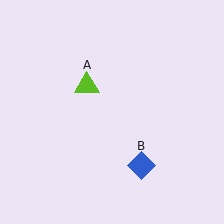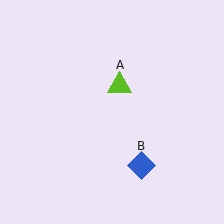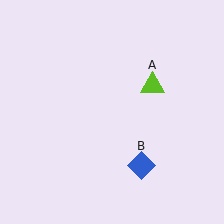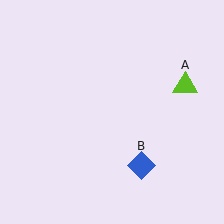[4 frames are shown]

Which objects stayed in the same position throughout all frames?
Blue diamond (object B) remained stationary.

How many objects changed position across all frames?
1 object changed position: lime triangle (object A).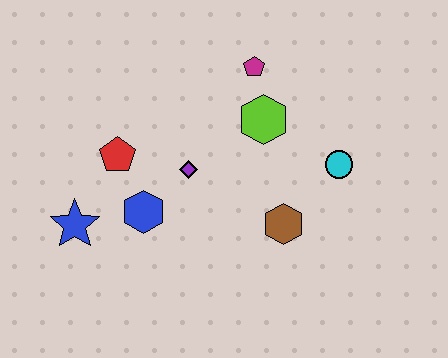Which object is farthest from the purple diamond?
The cyan circle is farthest from the purple diamond.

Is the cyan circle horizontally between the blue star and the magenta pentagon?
No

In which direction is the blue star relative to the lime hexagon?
The blue star is to the left of the lime hexagon.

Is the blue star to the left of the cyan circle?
Yes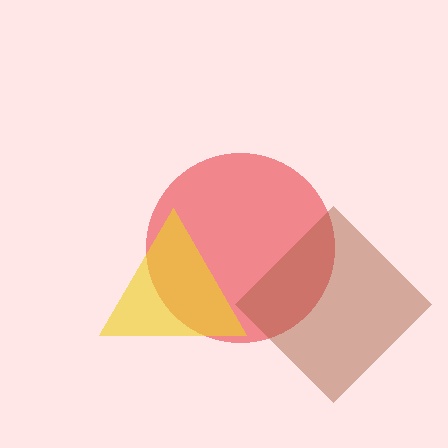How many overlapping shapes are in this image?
There are 3 overlapping shapes in the image.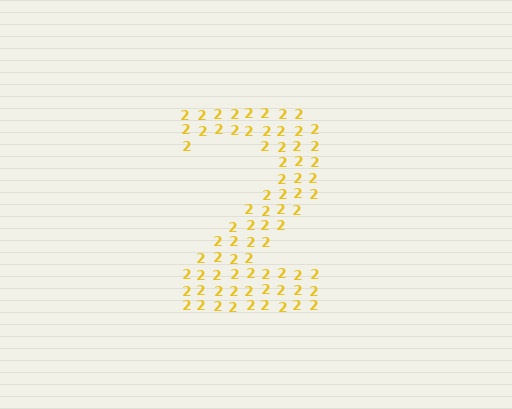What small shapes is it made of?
It is made of small digit 2's.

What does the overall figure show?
The overall figure shows the digit 2.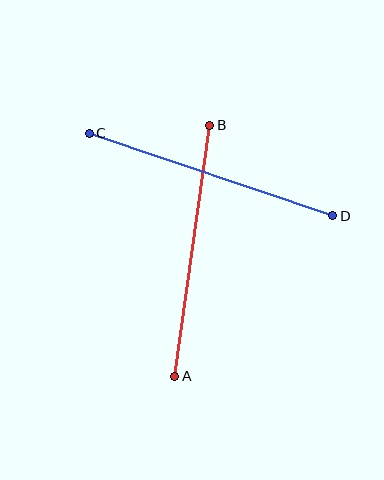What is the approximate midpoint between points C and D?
The midpoint is at approximately (211, 174) pixels.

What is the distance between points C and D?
The distance is approximately 257 pixels.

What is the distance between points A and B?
The distance is approximately 253 pixels.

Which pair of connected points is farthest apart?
Points C and D are farthest apart.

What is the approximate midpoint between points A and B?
The midpoint is at approximately (192, 251) pixels.